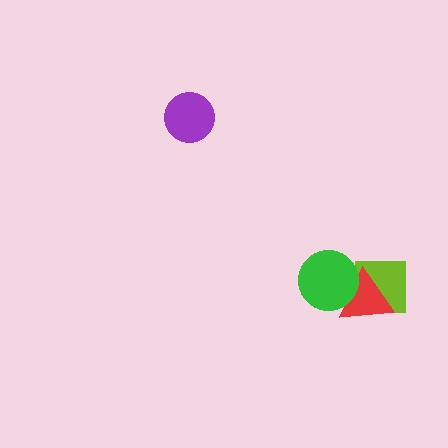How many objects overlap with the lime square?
1 object overlaps with the lime square.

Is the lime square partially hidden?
Yes, it is partially covered by another shape.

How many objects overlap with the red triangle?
2 objects overlap with the red triangle.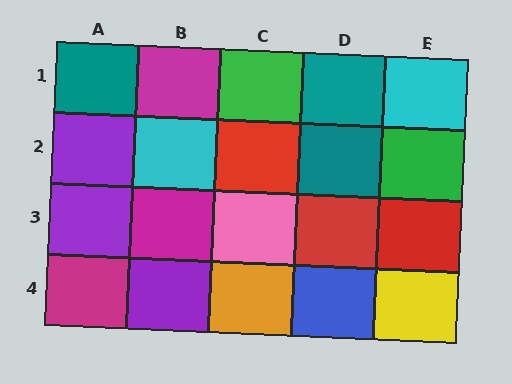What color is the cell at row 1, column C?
Green.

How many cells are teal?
3 cells are teal.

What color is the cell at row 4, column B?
Purple.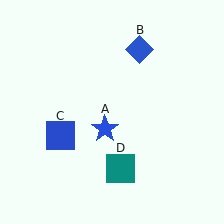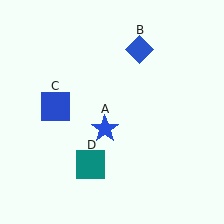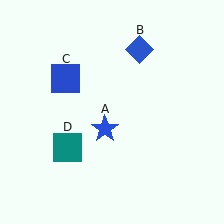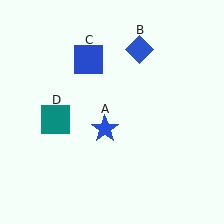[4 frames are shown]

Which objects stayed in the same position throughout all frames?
Blue star (object A) and blue diamond (object B) remained stationary.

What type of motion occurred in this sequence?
The blue square (object C), teal square (object D) rotated clockwise around the center of the scene.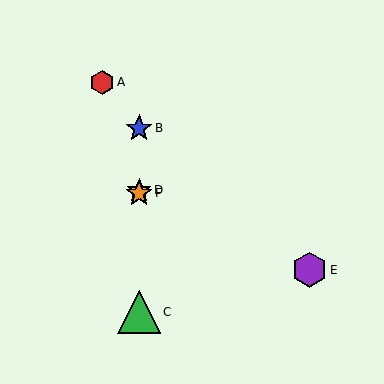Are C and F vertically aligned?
Yes, both are at x≈139.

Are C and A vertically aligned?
No, C is at x≈139 and A is at x≈102.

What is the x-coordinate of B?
Object B is at x≈139.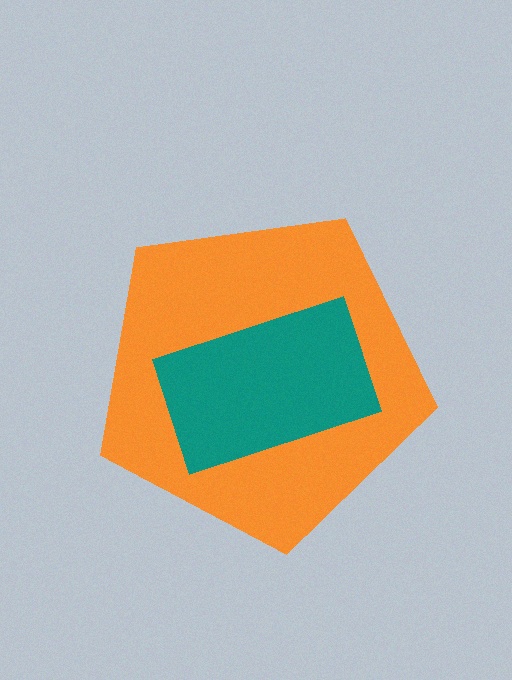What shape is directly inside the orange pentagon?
The teal rectangle.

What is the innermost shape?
The teal rectangle.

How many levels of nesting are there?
2.